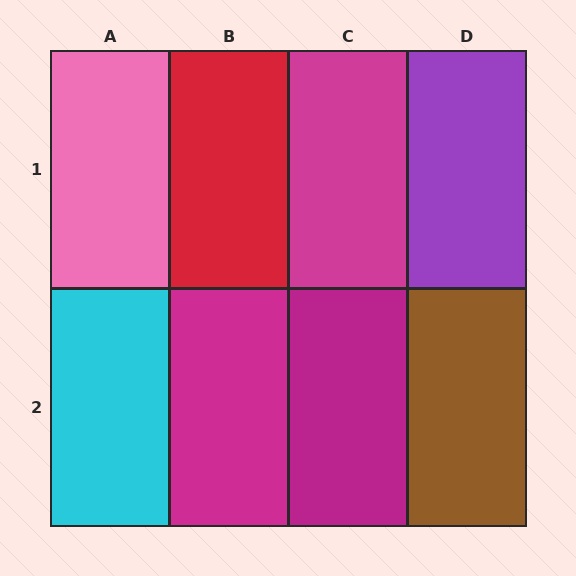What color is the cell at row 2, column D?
Brown.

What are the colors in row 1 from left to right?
Pink, red, magenta, purple.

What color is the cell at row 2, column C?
Magenta.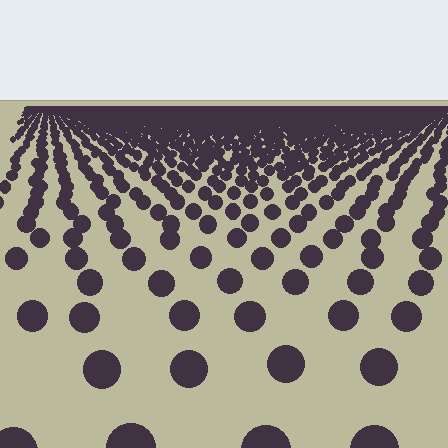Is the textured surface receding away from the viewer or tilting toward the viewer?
The surface is receding away from the viewer. Texture elements get smaller and denser toward the top.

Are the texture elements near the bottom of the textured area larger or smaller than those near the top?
Larger. Near the bottom, elements are closer to the viewer and appear at a bigger on-screen size.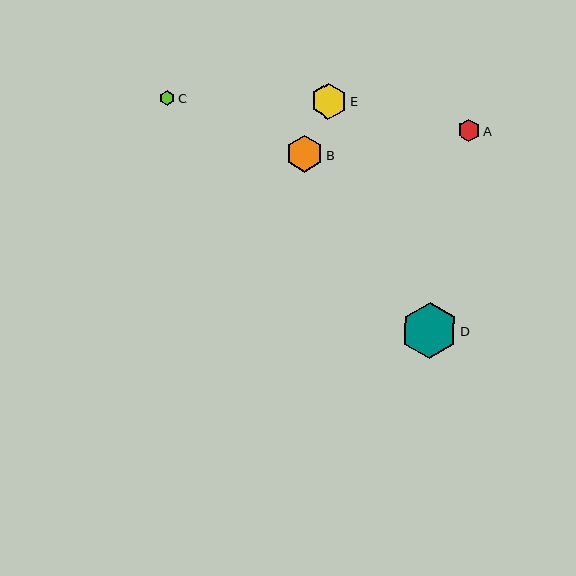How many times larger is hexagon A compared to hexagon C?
Hexagon A is approximately 1.4 times the size of hexagon C.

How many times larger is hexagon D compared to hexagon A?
Hexagon D is approximately 2.5 times the size of hexagon A.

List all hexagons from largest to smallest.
From largest to smallest: D, B, E, A, C.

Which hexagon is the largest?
Hexagon D is the largest with a size of approximately 56 pixels.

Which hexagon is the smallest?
Hexagon C is the smallest with a size of approximately 15 pixels.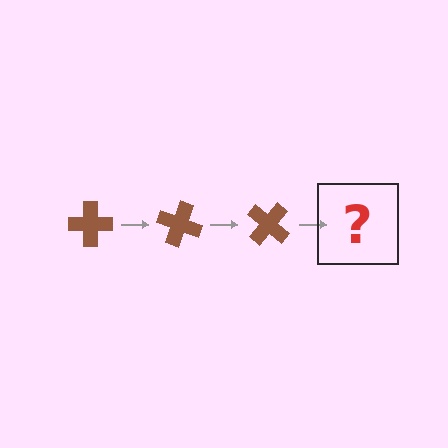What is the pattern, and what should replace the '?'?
The pattern is that the cross rotates 20 degrees each step. The '?' should be a brown cross rotated 60 degrees.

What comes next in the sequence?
The next element should be a brown cross rotated 60 degrees.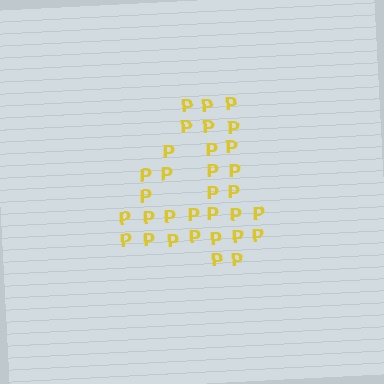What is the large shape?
The large shape is the digit 4.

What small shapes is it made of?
It is made of small letter P's.